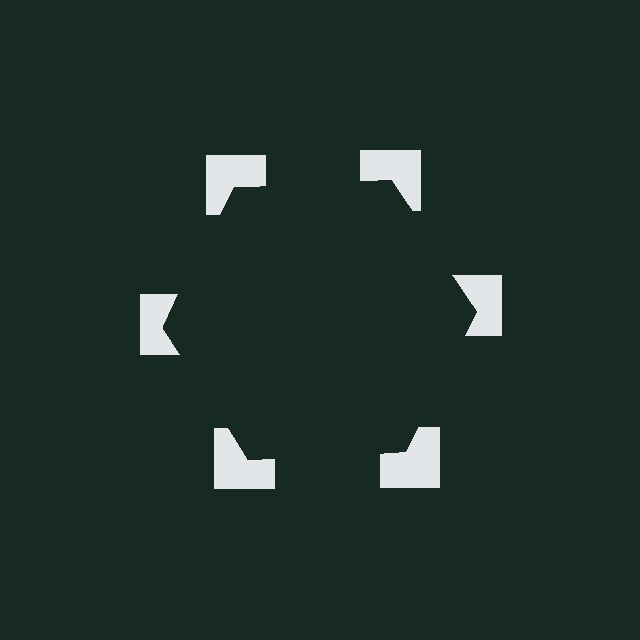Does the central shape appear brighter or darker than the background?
It typically appears slightly darker than the background, even though no actual brightness change is drawn.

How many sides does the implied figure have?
6 sides.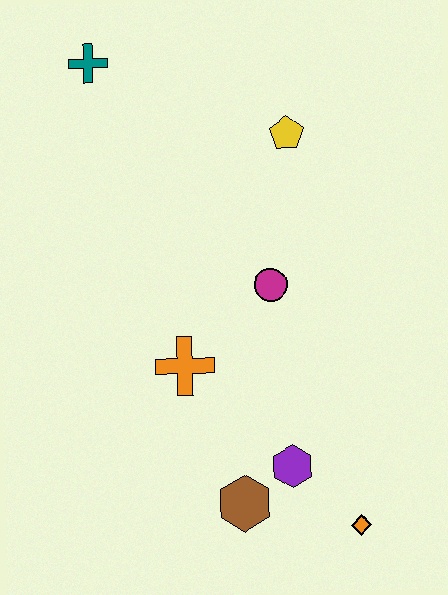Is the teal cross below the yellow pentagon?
No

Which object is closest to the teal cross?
The yellow pentagon is closest to the teal cross.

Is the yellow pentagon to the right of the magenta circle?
Yes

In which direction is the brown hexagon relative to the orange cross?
The brown hexagon is below the orange cross.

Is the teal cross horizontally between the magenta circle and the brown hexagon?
No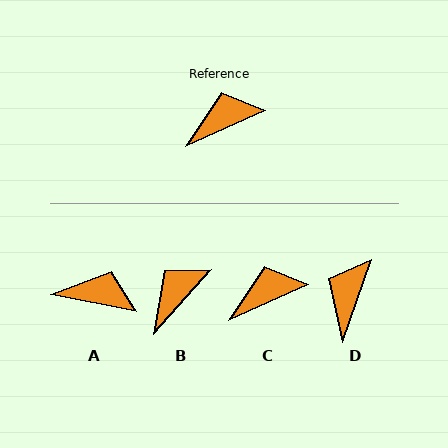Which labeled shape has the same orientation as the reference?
C.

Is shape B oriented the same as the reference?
No, it is off by about 24 degrees.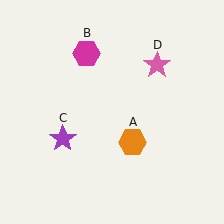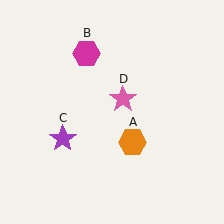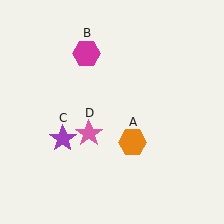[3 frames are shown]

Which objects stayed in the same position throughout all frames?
Orange hexagon (object A) and magenta hexagon (object B) and purple star (object C) remained stationary.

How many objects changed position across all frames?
1 object changed position: pink star (object D).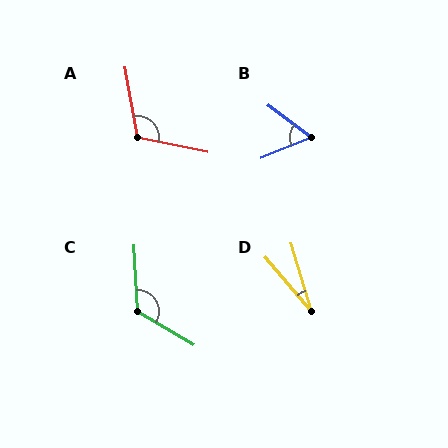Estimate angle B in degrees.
Approximately 59 degrees.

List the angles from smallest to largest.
D (24°), B (59°), A (111°), C (124°).